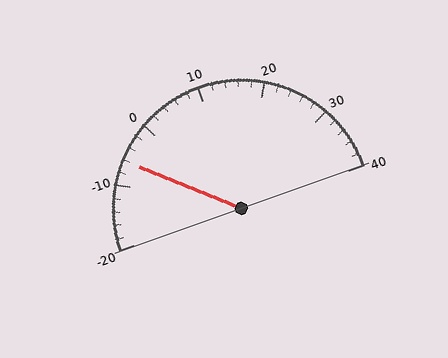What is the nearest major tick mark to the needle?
The nearest major tick mark is -10.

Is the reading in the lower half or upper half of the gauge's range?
The reading is in the lower half of the range (-20 to 40).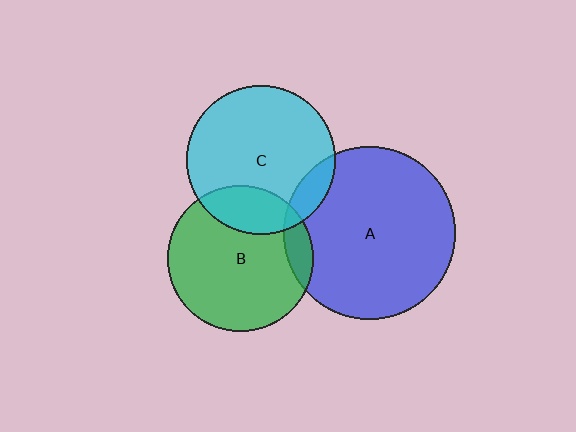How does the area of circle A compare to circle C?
Approximately 1.3 times.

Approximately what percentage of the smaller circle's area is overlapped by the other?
Approximately 20%.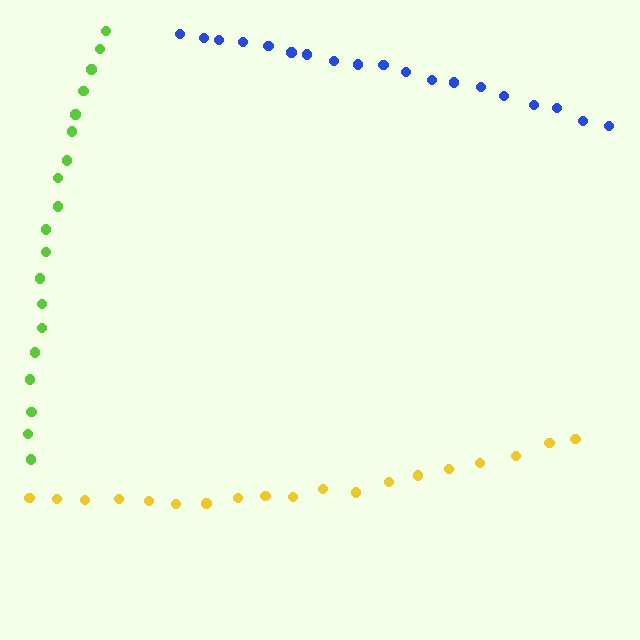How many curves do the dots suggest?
There are 3 distinct paths.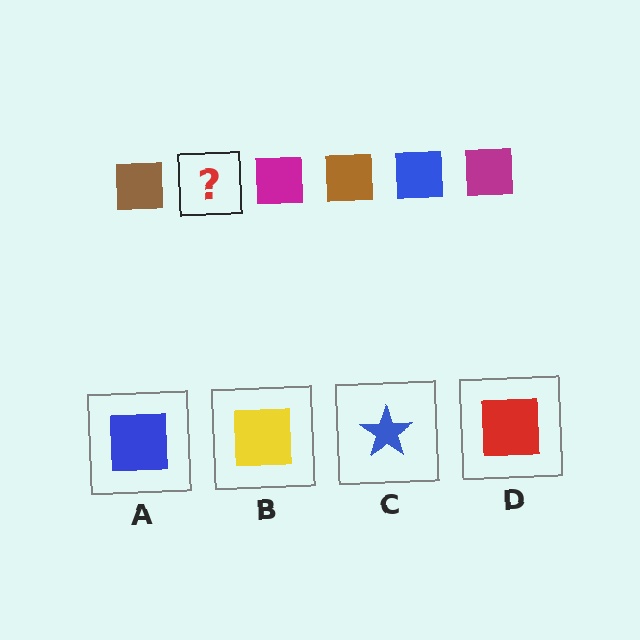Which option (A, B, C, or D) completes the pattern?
A.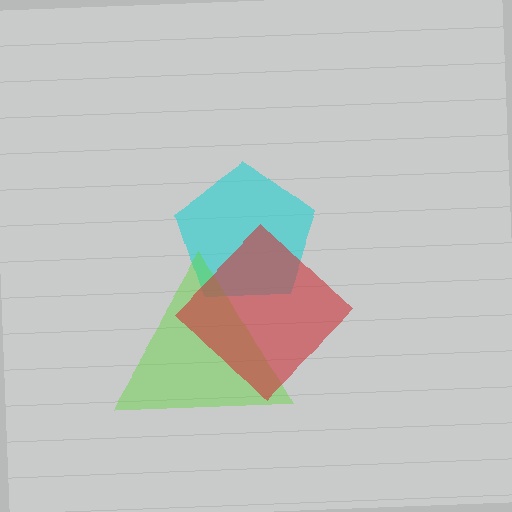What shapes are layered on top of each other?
The layered shapes are: a cyan pentagon, a lime triangle, a red diamond.